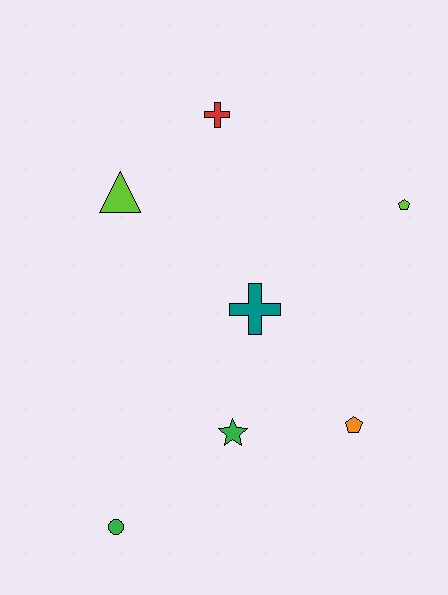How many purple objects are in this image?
There are no purple objects.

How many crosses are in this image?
There are 2 crosses.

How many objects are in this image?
There are 7 objects.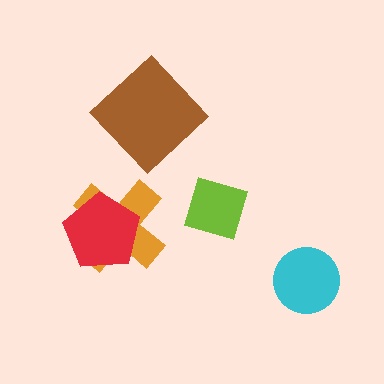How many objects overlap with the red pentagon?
1 object overlaps with the red pentagon.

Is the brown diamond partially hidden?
No, no other shape covers it.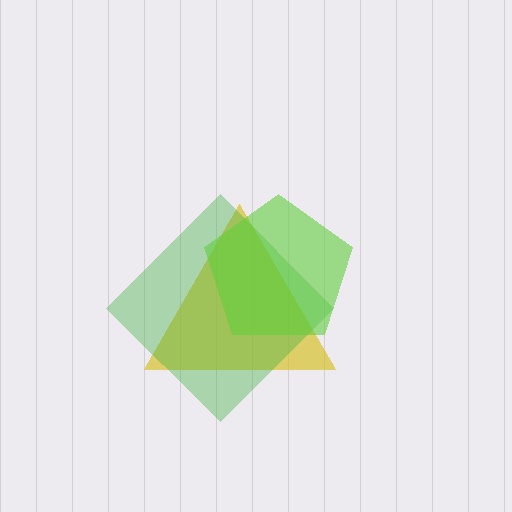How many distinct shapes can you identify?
There are 3 distinct shapes: a yellow triangle, a green diamond, a lime pentagon.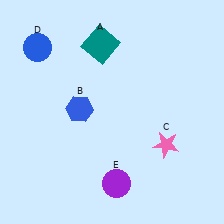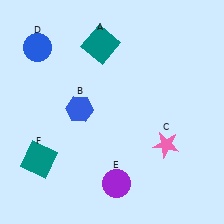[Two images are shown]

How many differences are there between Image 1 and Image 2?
There is 1 difference between the two images.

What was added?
A teal square (F) was added in Image 2.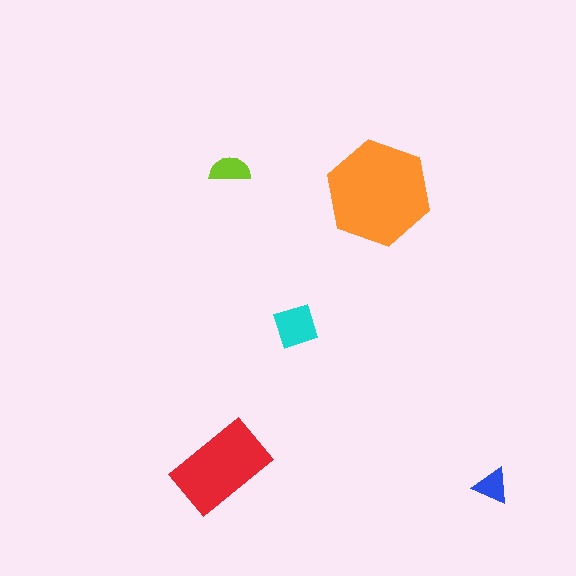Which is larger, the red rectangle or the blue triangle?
The red rectangle.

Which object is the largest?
The orange hexagon.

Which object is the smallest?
The blue triangle.